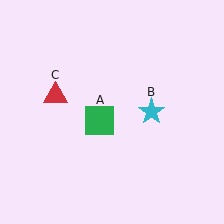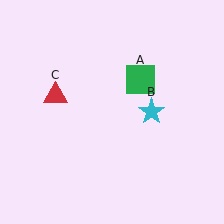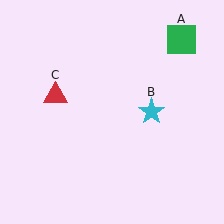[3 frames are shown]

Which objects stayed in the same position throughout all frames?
Cyan star (object B) and red triangle (object C) remained stationary.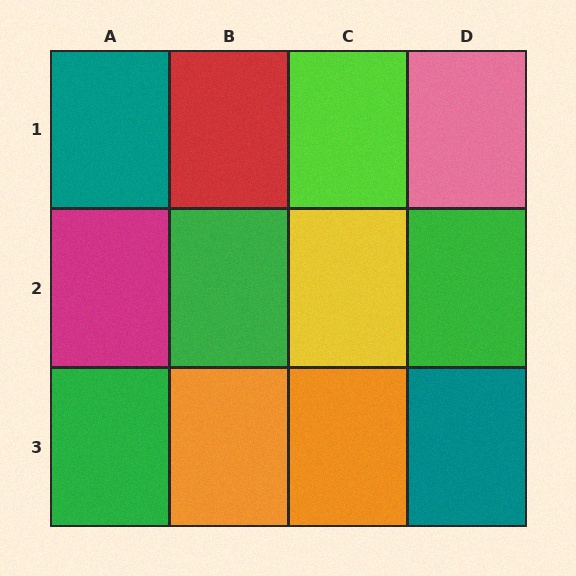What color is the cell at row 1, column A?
Teal.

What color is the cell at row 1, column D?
Pink.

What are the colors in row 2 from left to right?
Magenta, green, yellow, green.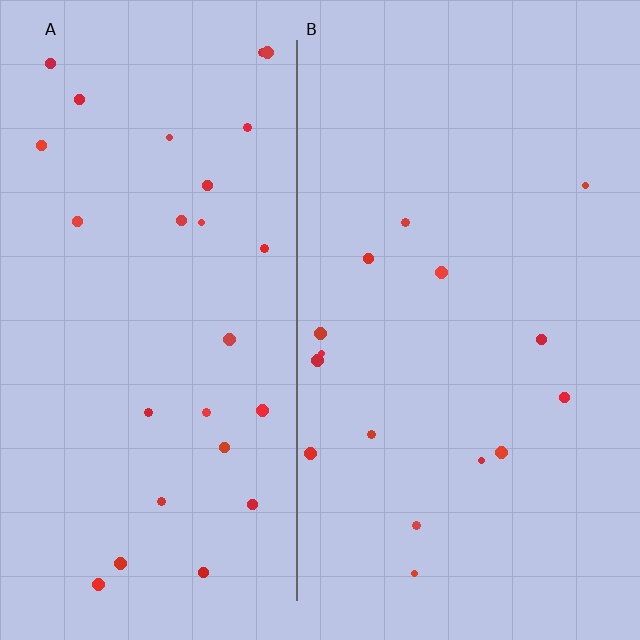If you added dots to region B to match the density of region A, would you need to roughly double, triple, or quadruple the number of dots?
Approximately double.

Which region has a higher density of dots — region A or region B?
A (the left).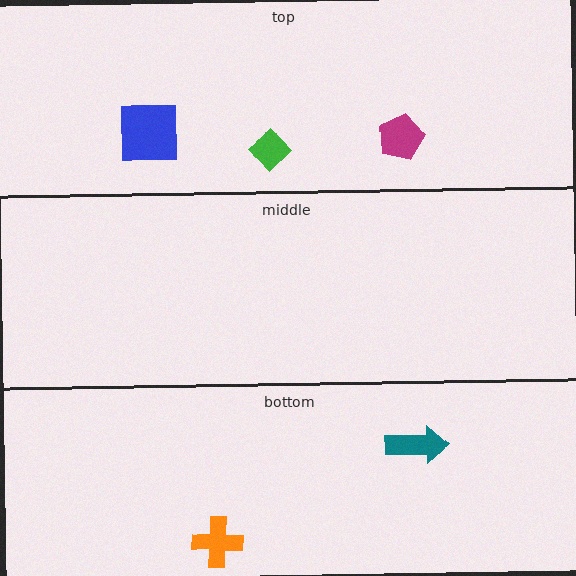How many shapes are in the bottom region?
2.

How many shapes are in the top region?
3.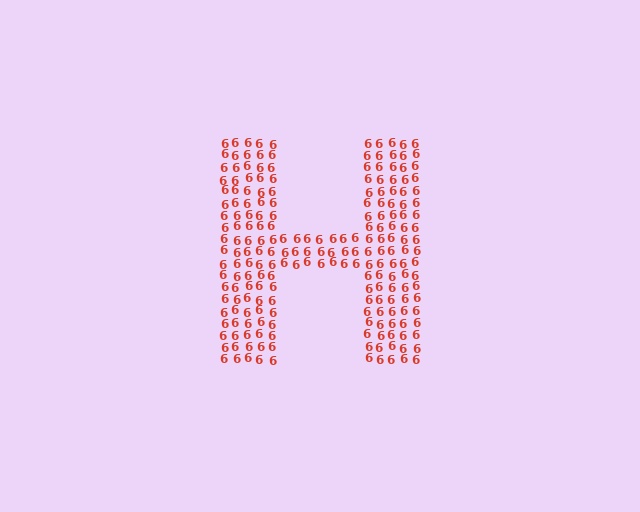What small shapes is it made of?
It is made of small digit 6's.